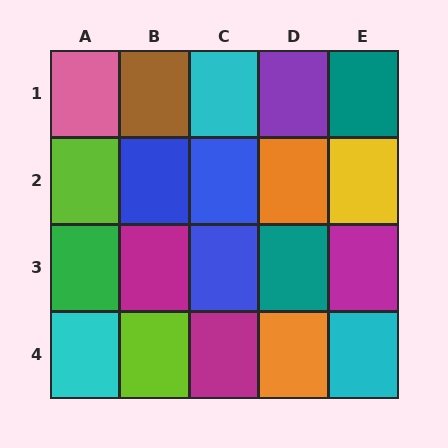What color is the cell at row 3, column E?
Magenta.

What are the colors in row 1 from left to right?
Pink, brown, cyan, purple, teal.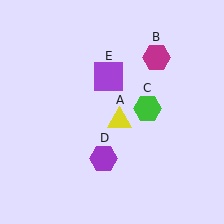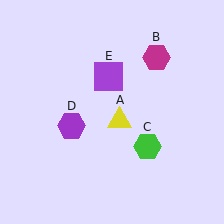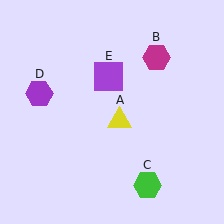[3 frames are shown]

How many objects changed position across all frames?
2 objects changed position: green hexagon (object C), purple hexagon (object D).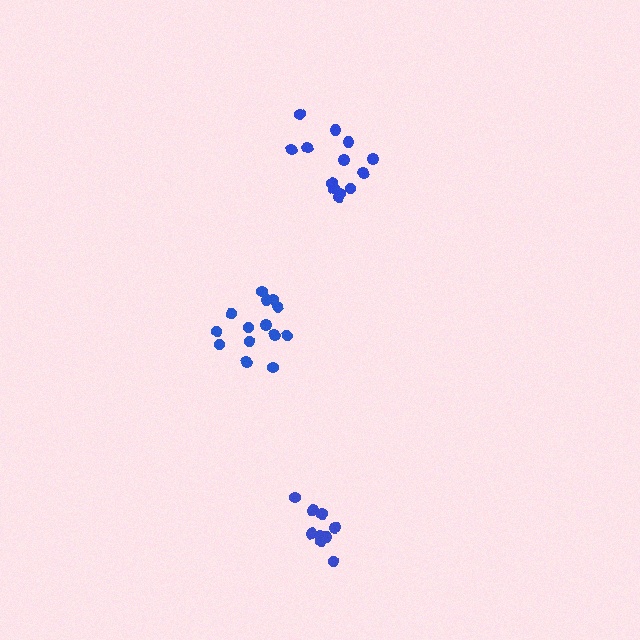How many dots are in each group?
Group 1: 14 dots, Group 2: 10 dots, Group 3: 13 dots (37 total).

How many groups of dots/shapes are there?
There are 3 groups.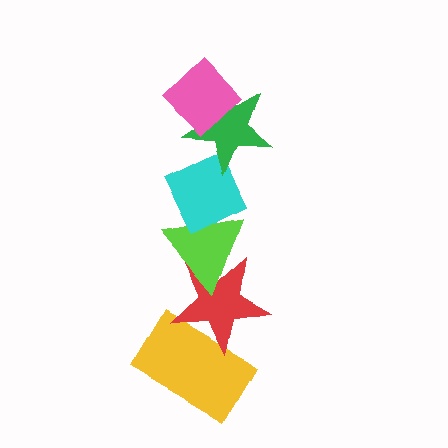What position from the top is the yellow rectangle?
The yellow rectangle is 6th from the top.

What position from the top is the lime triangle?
The lime triangle is 4th from the top.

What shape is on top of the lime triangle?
The cyan diamond is on top of the lime triangle.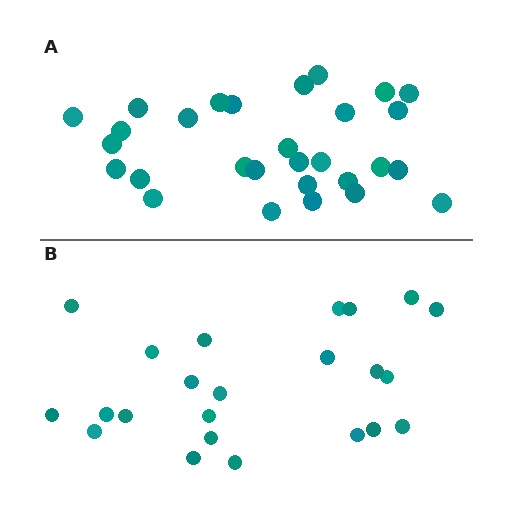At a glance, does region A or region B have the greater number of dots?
Region A (the top region) has more dots.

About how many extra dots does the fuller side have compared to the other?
Region A has about 6 more dots than region B.